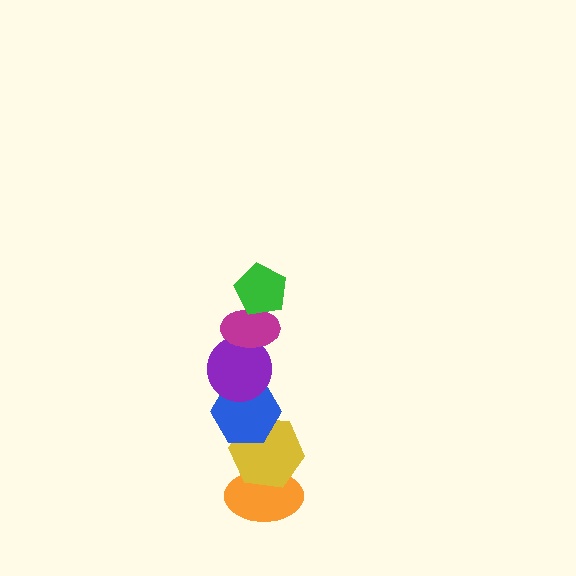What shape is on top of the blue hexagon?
The purple circle is on top of the blue hexagon.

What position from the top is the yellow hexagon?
The yellow hexagon is 5th from the top.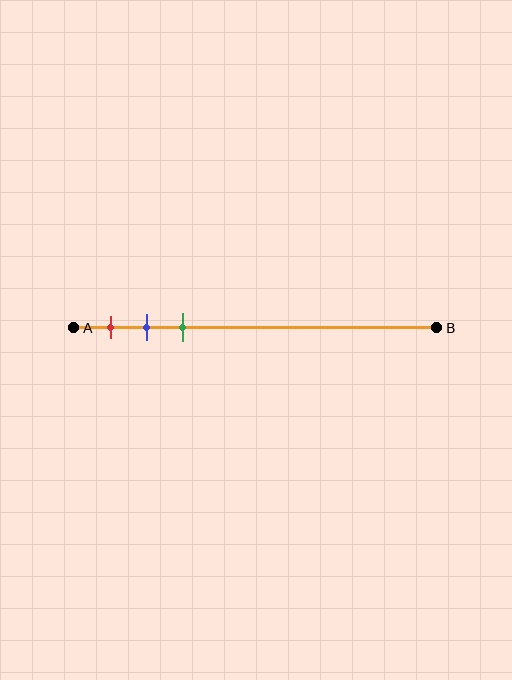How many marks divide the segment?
There are 3 marks dividing the segment.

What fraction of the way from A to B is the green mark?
The green mark is approximately 30% (0.3) of the way from A to B.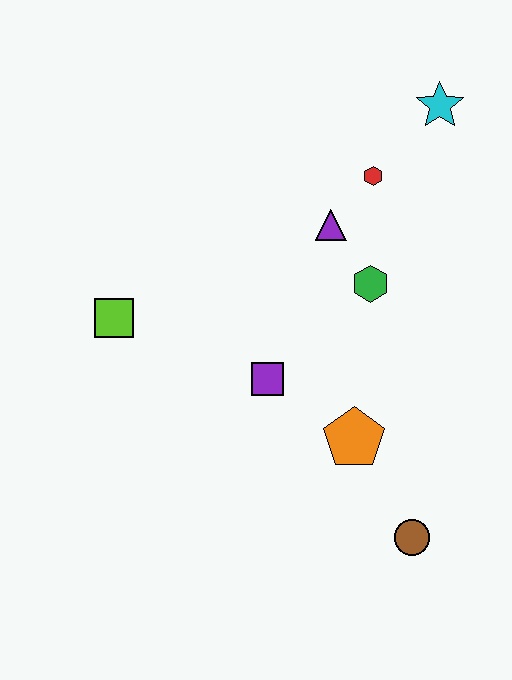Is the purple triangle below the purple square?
No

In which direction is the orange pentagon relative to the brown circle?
The orange pentagon is above the brown circle.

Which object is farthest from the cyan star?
The brown circle is farthest from the cyan star.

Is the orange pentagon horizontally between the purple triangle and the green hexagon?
Yes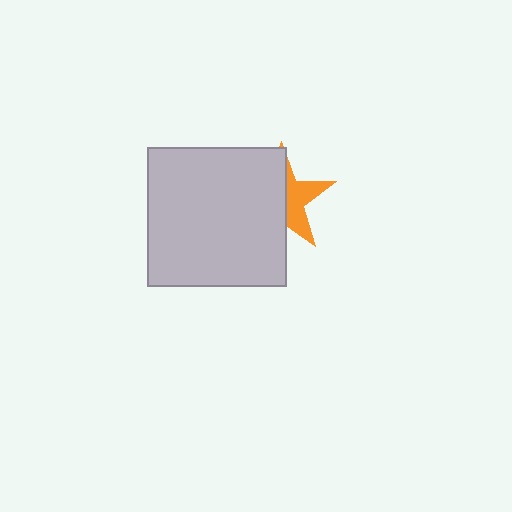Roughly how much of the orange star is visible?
A small part of it is visible (roughly 39%).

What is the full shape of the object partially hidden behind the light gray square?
The partially hidden object is an orange star.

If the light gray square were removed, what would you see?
You would see the complete orange star.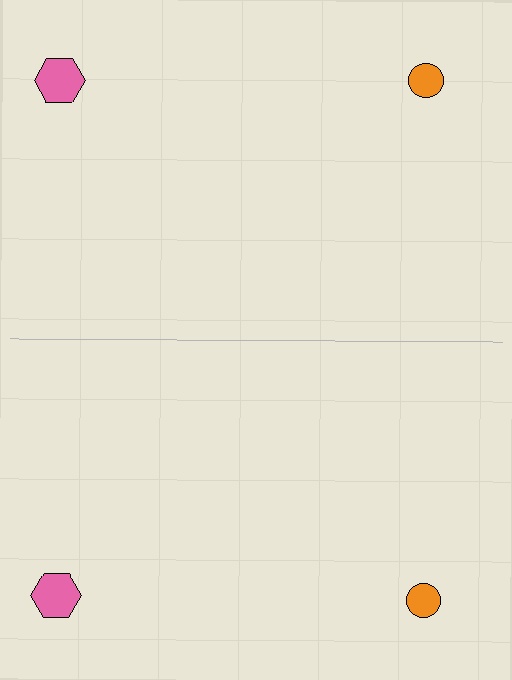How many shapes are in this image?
There are 4 shapes in this image.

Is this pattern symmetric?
Yes, this pattern has bilateral (reflection) symmetry.